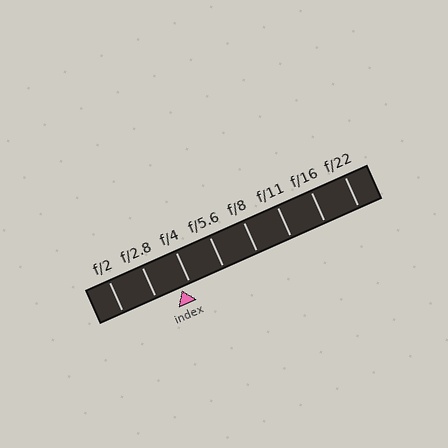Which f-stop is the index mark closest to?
The index mark is closest to f/4.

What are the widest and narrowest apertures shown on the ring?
The widest aperture shown is f/2 and the narrowest is f/22.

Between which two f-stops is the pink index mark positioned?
The index mark is between f/2.8 and f/4.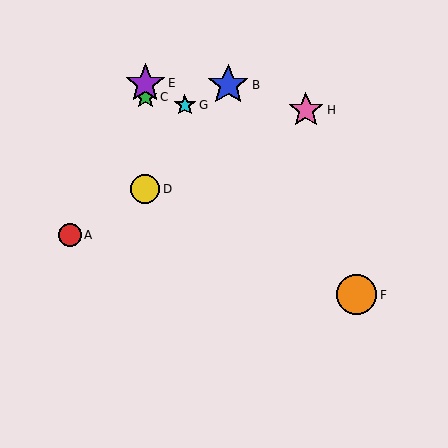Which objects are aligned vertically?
Objects C, D, E are aligned vertically.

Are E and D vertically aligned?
Yes, both are at x≈145.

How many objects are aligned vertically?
3 objects (C, D, E) are aligned vertically.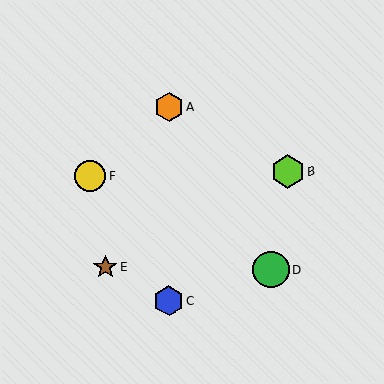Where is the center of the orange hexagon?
The center of the orange hexagon is at (169, 107).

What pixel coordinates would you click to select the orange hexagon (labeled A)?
Click at (169, 107) to select the orange hexagon A.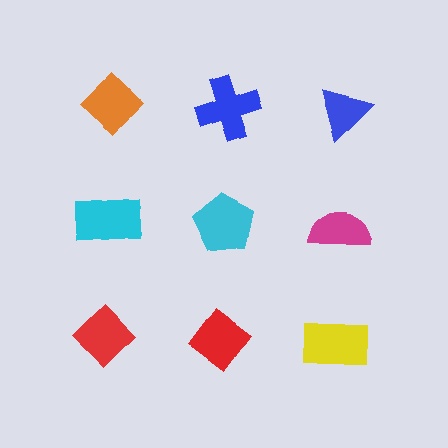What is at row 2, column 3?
A magenta semicircle.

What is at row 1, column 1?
An orange diamond.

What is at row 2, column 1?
A cyan rectangle.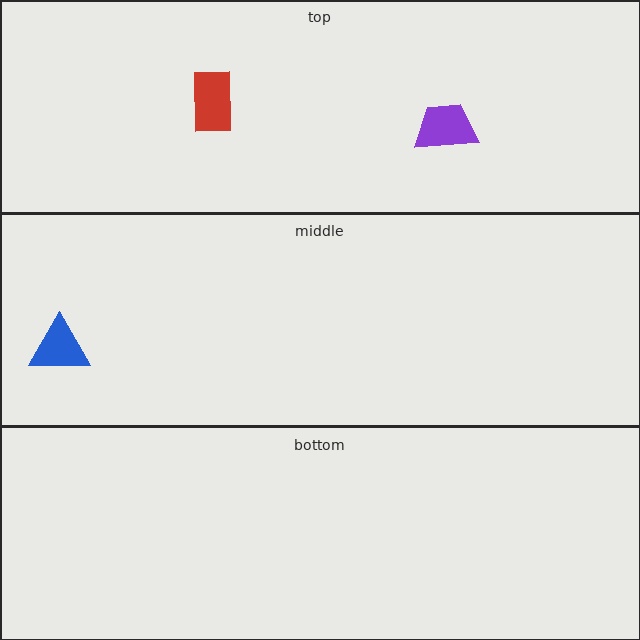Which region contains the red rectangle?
The top region.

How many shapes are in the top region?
2.